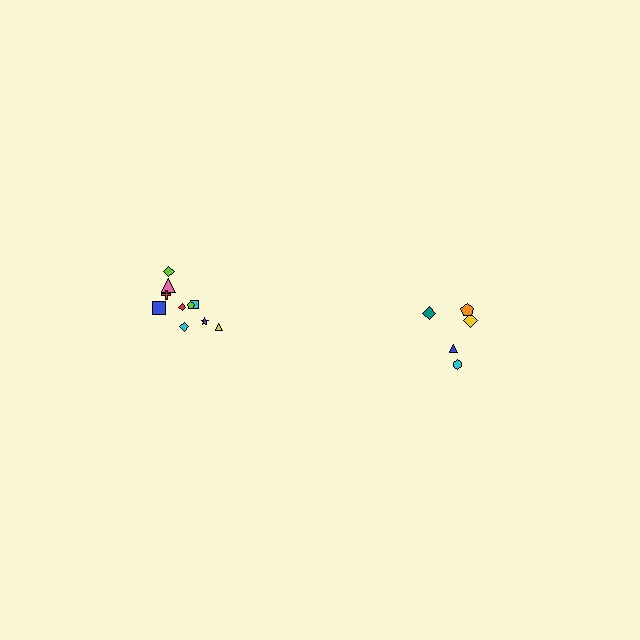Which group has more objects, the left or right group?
The left group.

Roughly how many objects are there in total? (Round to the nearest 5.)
Roughly 15 objects in total.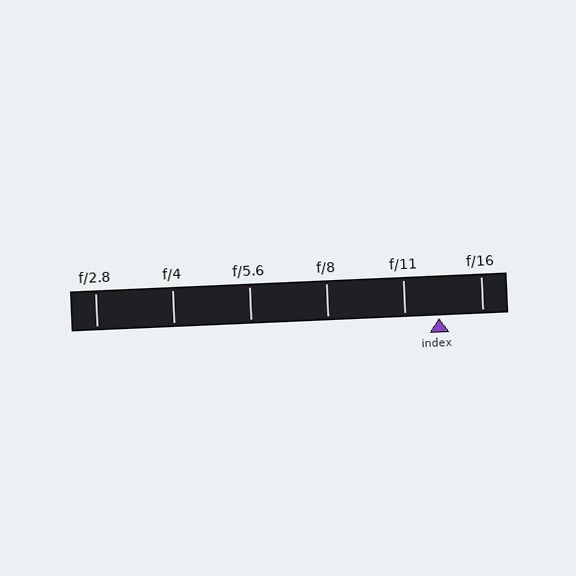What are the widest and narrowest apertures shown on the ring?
The widest aperture shown is f/2.8 and the narrowest is f/16.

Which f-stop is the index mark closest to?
The index mark is closest to f/11.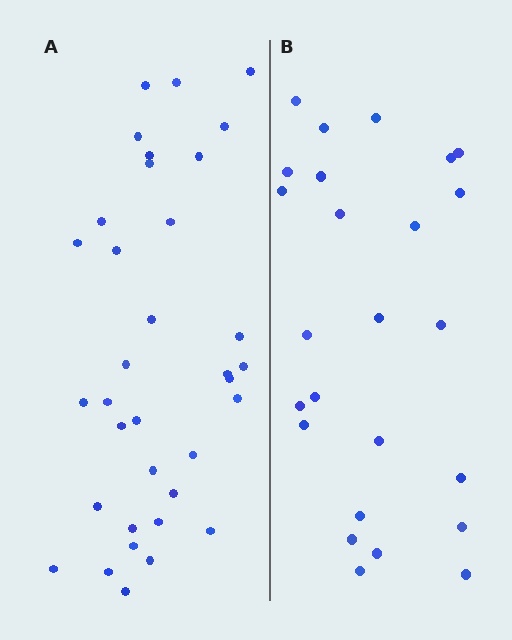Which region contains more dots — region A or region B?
Region A (the left region) has more dots.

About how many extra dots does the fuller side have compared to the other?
Region A has roughly 10 or so more dots than region B.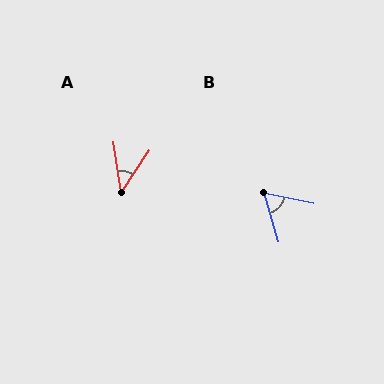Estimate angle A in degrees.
Approximately 41 degrees.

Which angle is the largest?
B, at approximately 61 degrees.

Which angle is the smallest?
A, at approximately 41 degrees.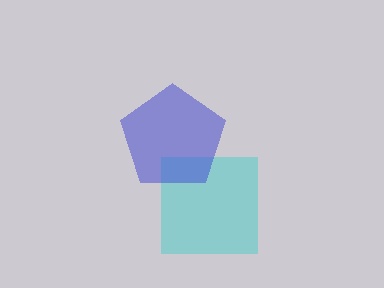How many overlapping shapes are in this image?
There are 2 overlapping shapes in the image.